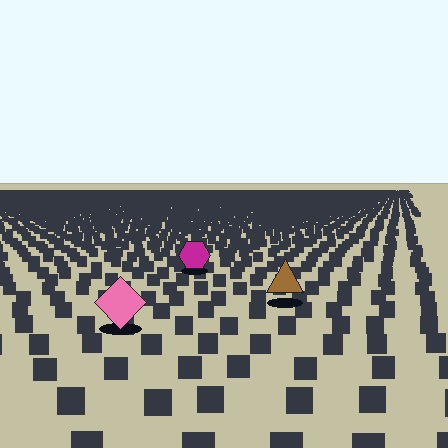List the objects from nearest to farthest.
From nearest to farthest: the pink diamond, the brown triangle, the magenta hexagon.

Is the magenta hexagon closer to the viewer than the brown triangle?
No. The brown triangle is closer — you can tell from the texture gradient: the ground texture is coarser near it.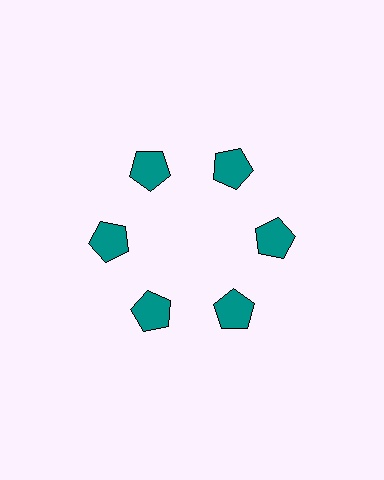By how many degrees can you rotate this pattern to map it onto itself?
The pattern maps onto itself every 60 degrees of rotation.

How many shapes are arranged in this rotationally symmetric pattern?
There are 6 shapes, arranged in 6 groups of 1.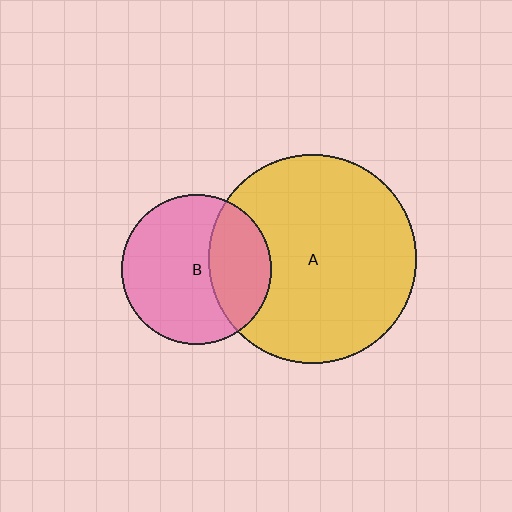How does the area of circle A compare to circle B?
Approximately 1.9 times.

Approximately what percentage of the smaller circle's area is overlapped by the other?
Approximately 35%.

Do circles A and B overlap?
Yes.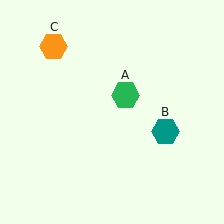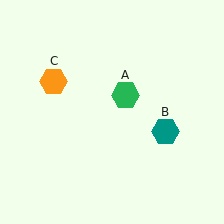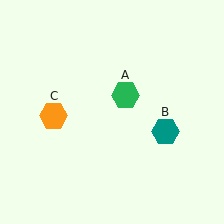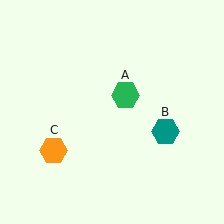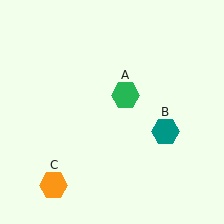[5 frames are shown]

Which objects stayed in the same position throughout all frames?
Green hexagon (object A) and teal hexagon (object B) remained stationary.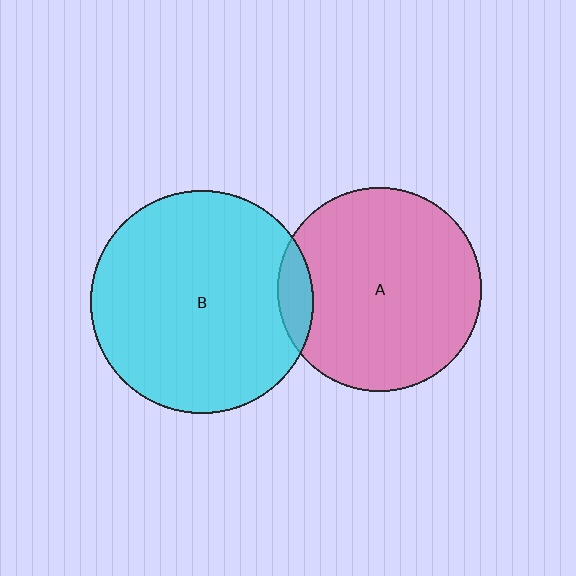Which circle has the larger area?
Circle B (cyan).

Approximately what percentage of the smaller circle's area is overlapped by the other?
Approximately 10%.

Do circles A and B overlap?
Yes.